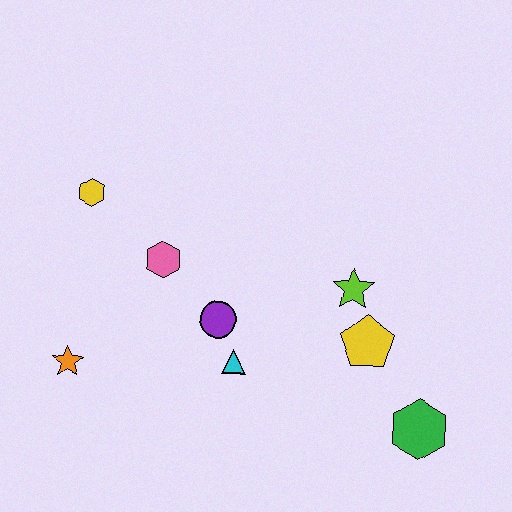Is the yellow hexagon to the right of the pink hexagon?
No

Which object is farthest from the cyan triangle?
The yellow hexagon is farthest from the cyan triangle.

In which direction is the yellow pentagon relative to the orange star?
The yellow pentagon is to the right of the orange star.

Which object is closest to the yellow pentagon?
The lime star is closest to the yellow pentagon.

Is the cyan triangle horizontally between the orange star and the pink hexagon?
No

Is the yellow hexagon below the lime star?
No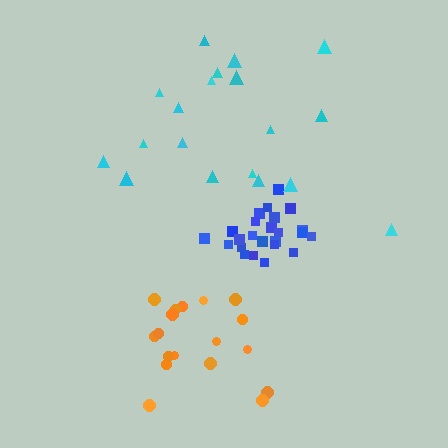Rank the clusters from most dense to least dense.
blue, orange, cyan.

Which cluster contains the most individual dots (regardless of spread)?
Blue (24).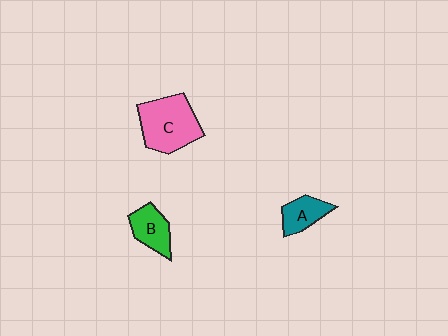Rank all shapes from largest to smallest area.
From largest to smallest: C (pink), B (green), A (teal).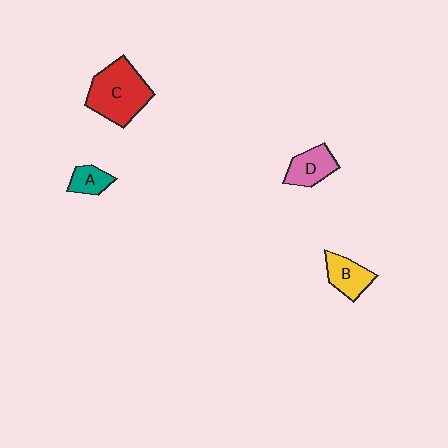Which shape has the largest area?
Shape C (red).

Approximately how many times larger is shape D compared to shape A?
Approximately 1.5 times.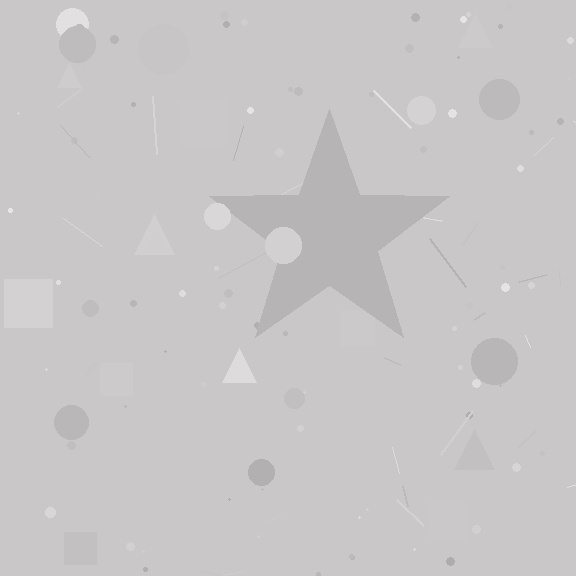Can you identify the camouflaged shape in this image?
The camouflaged shape is a star.